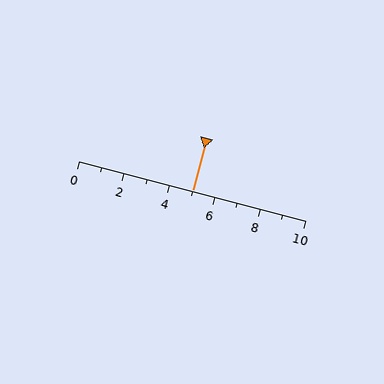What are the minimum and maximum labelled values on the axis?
The axis runs from 0 to 10.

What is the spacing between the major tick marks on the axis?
The major ticks are spaced 2 apart.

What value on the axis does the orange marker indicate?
The marker indicates approximately 5.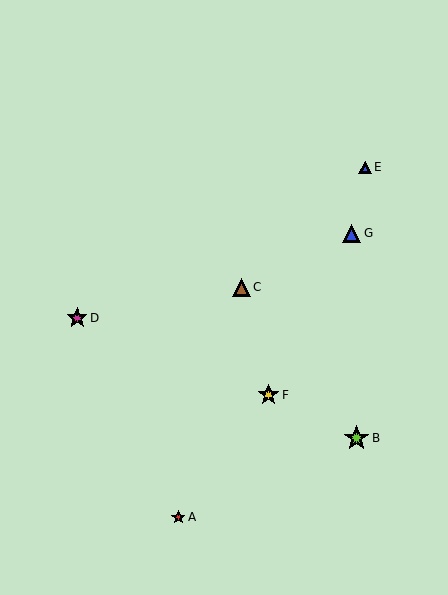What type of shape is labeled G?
Shape G is a blue triangle.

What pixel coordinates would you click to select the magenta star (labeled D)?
Click at (77, 318) to select the magenta star D.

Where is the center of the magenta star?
The center of the magenta star is at (77, 318).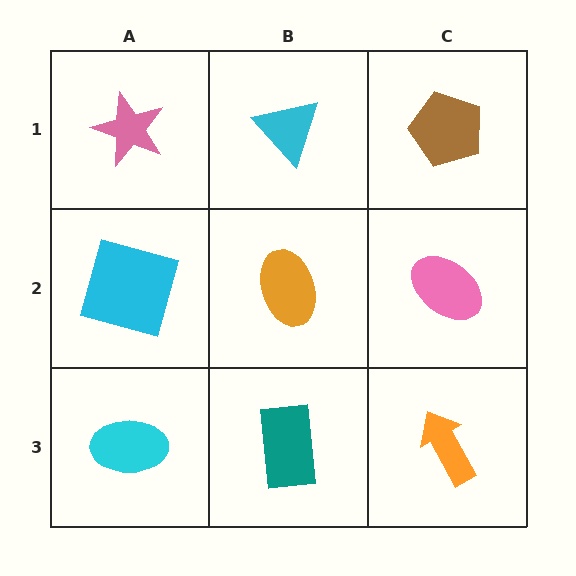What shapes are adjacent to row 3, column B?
An orange ellipse (row 2, column B), a cyan ellipse (row 3, column A), an orange arrow (row 3, column C).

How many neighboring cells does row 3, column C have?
2.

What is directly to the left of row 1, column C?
A cyan triangle.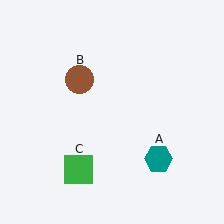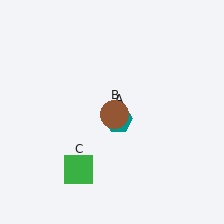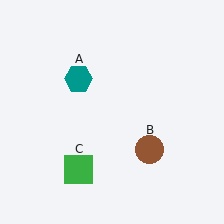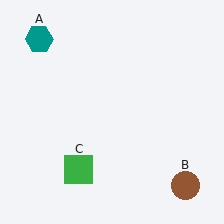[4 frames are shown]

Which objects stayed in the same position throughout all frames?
Green square (object C) remained stationary.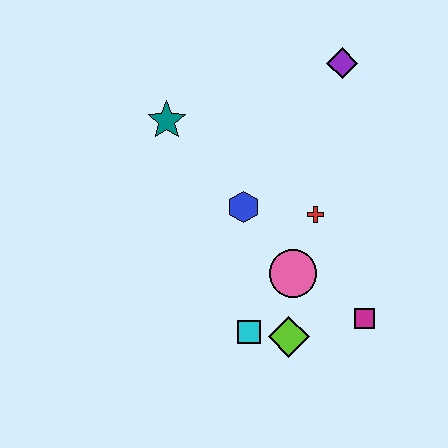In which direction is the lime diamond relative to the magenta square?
The lime diamond is to the left of the magenta square.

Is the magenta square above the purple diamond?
No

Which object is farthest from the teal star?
The magenta square is farthest from the teal star.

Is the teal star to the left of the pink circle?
Yes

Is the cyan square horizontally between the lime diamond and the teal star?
Yes